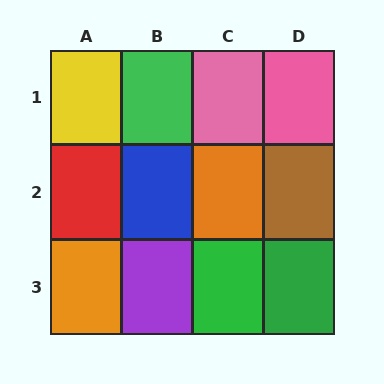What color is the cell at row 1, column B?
Green.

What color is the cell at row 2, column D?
Brown.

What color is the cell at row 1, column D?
Pink.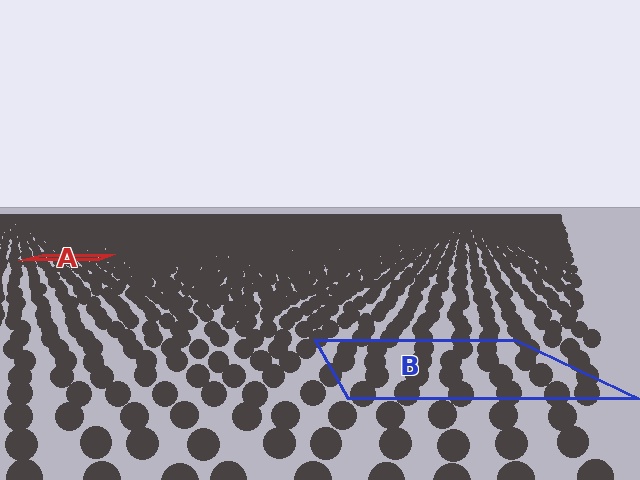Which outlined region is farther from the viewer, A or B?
Region A is farther from the viewer — the texture elements inside it appear smaller and more densely packed.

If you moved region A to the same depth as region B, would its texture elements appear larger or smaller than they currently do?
They would appear larger. At a closer depth, the same texture elements are projected at a bigger on-screen size.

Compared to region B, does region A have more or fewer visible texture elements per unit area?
Region A has more texture elements per unit area — they are packed more densely because it is farther away.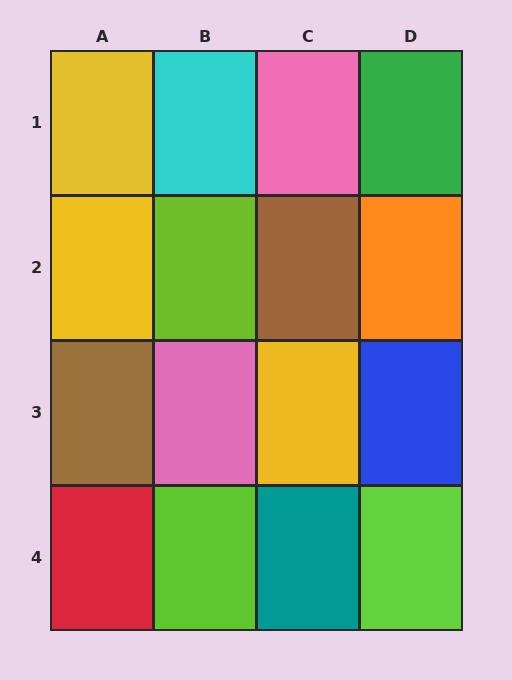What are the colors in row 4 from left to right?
Red, lime, teal, lime.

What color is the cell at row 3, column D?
Blue.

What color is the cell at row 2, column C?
Brown.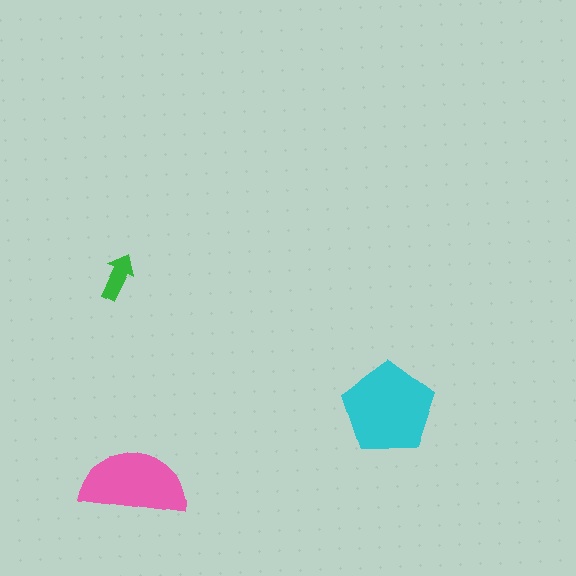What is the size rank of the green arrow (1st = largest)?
3rd.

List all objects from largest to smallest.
The cyan pentagon, the pink semicircle, the green arrow.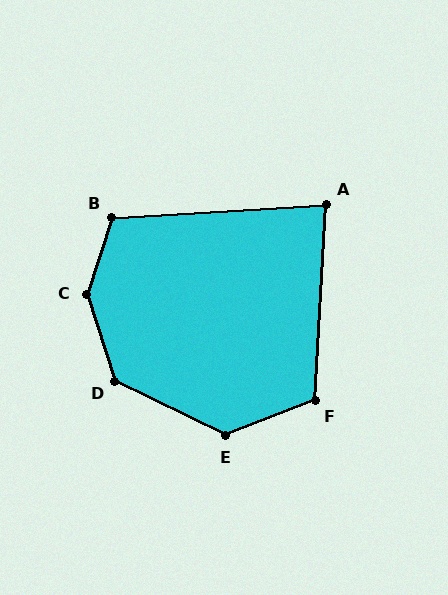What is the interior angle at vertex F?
Approximately 114 degrees (obtuse).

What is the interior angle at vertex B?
Approximately 112 degrees (obtuse).